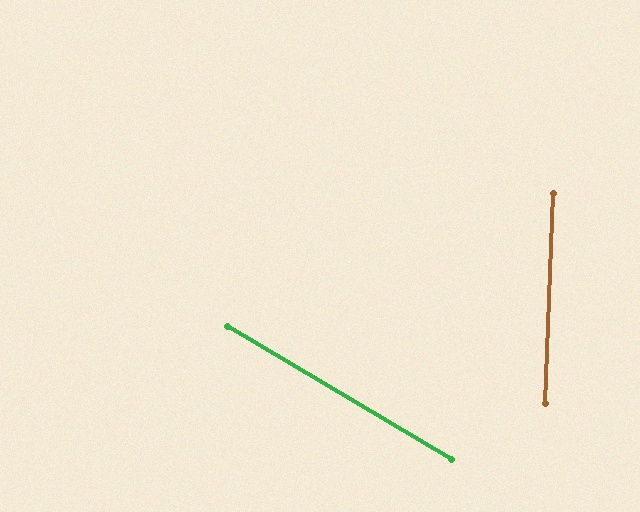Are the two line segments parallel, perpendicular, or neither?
Neither parallel nor perpendicular — they differ by about 61°.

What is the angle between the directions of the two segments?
Approximately 61 degrees.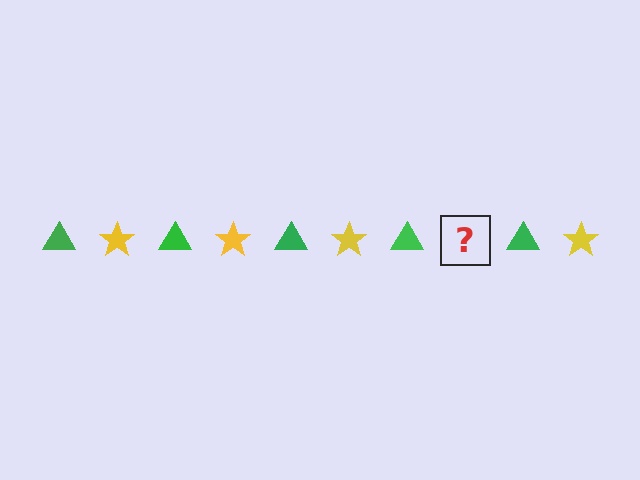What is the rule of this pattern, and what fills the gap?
The rule is that the pattern alternates between green triangle and yellow star. The gap should be filled with a yellow star.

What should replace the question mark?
The question mark should be replaced with a yellow star.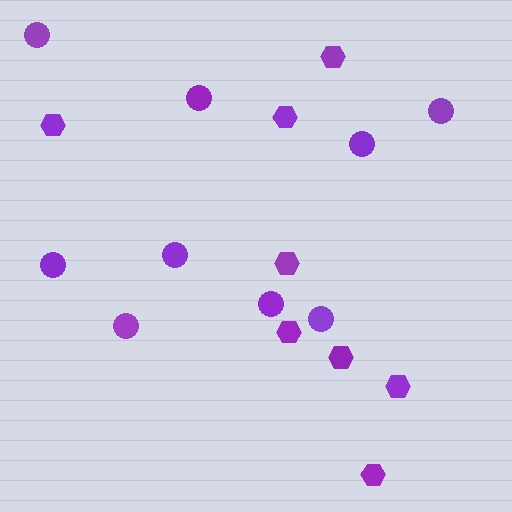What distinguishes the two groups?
There are 2 groups: one group of hexagons (8) and one group of circles (9).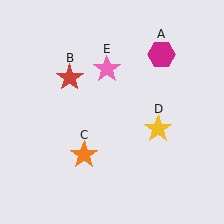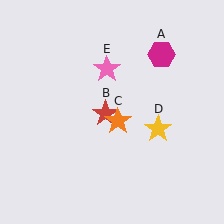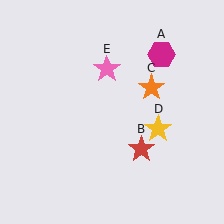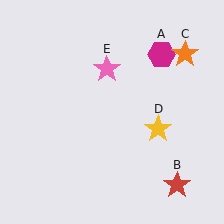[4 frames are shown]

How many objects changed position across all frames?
2 objects changed position: red star (object B), orange star (object C).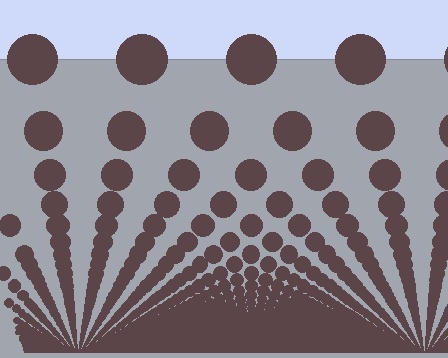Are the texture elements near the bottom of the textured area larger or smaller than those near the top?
Smaller. The gradient is inverted — elements near the bottom are smaller and denser.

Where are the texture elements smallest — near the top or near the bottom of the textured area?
Near the bottom.